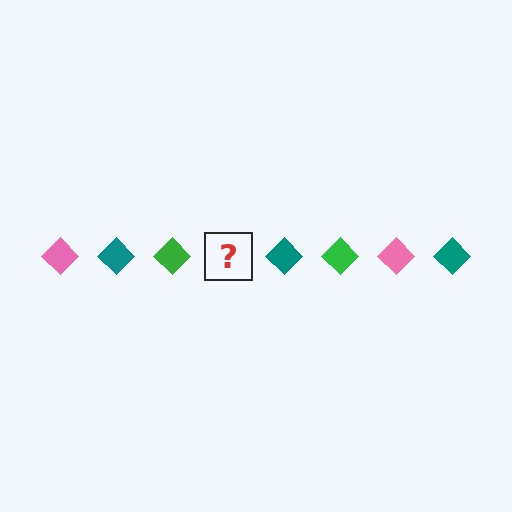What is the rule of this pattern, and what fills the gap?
The rule is that the pattern cycles through pink, teal, green diamonds. The gap should be filled with a pink diamond.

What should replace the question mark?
The question mark should be replaced with a pink diamond.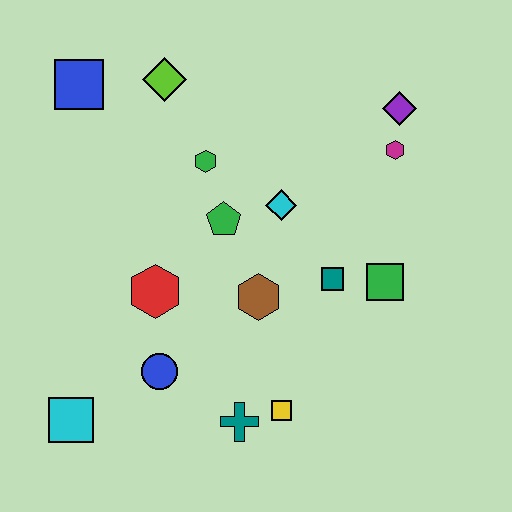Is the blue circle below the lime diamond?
Yes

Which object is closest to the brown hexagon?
The teal square is closest to the brown hexagon.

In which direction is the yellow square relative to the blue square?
The yellow square is below the blue square.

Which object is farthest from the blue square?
The yellow square is farthest from the blue square.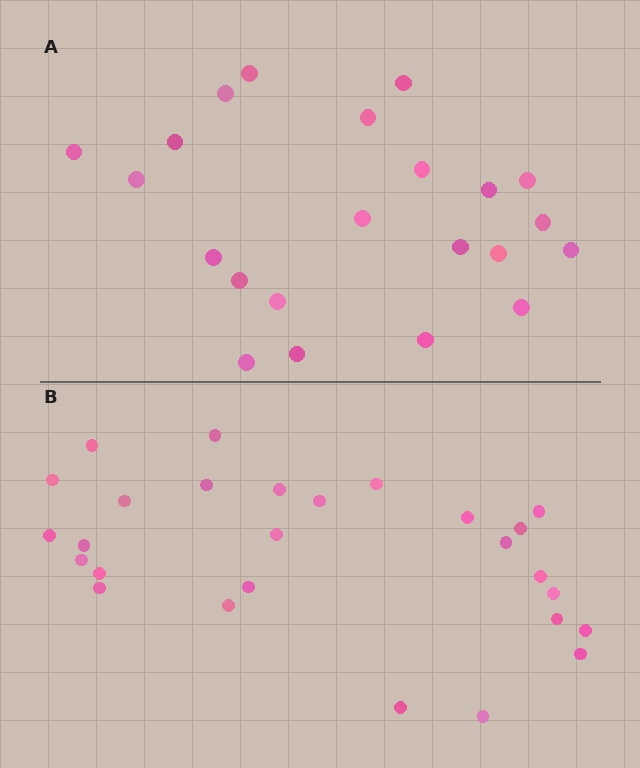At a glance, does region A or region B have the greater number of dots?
Region B (the bottom region) has more dots.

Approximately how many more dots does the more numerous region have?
Region B has about 5 more dots than region A.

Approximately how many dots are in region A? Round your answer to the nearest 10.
About 20 dots. (The exact count is 22, which rounds to 20.)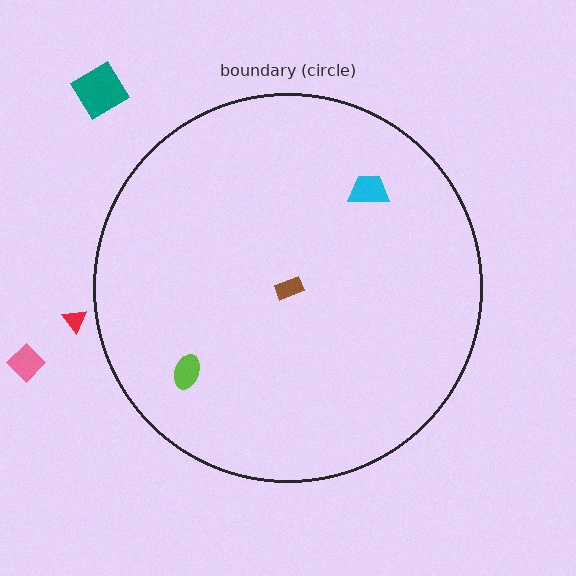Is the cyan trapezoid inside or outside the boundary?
Inside.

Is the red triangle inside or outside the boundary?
Outside.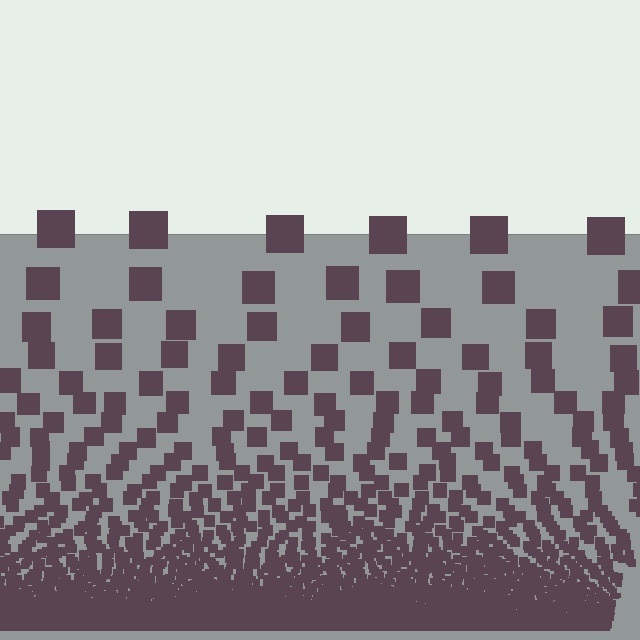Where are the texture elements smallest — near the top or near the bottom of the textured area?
Near the bottom.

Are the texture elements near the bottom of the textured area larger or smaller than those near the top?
Smaller. The gradient is inverted — elements near the bottom are smaller and denser.